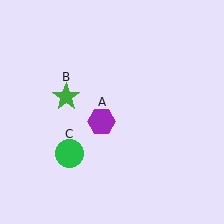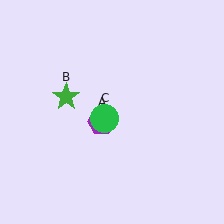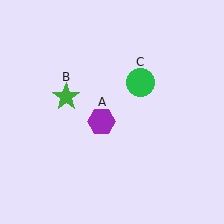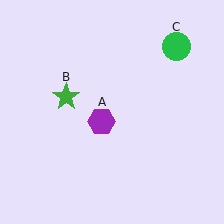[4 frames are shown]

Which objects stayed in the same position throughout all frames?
Purple hexagon (object A) and green star (object B) remained stationary.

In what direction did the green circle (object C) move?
The green circle (object C) moved up and to the right.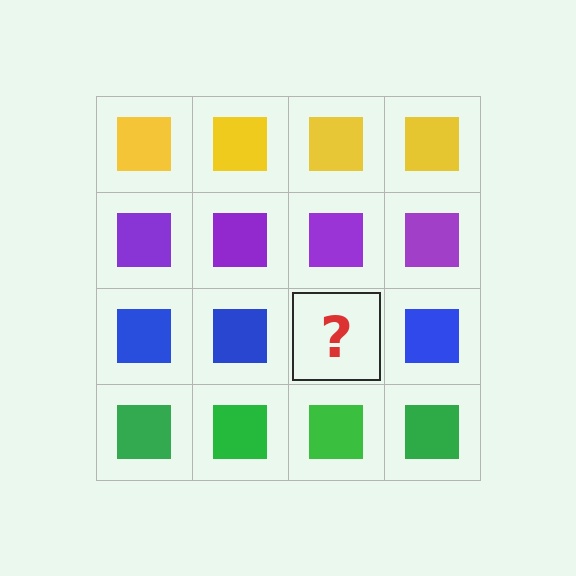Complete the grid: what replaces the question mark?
The question mark should be replaced with a blue square.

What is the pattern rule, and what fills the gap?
The rule is that each row has a consistent color. The gap should be filled with a blue square.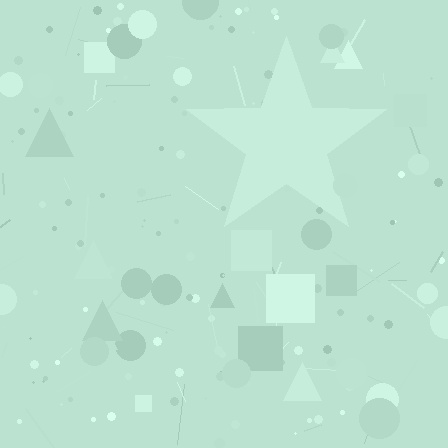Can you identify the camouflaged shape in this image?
The camouflaged shape is a star.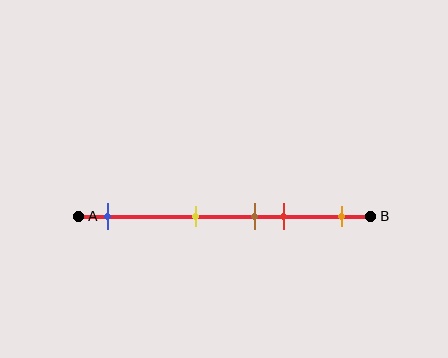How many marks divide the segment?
There are 5 marks dividing the segment.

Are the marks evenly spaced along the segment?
No, the marks are not evenly spaced.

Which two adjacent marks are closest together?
The brown and red marks are the closest adjacent pair.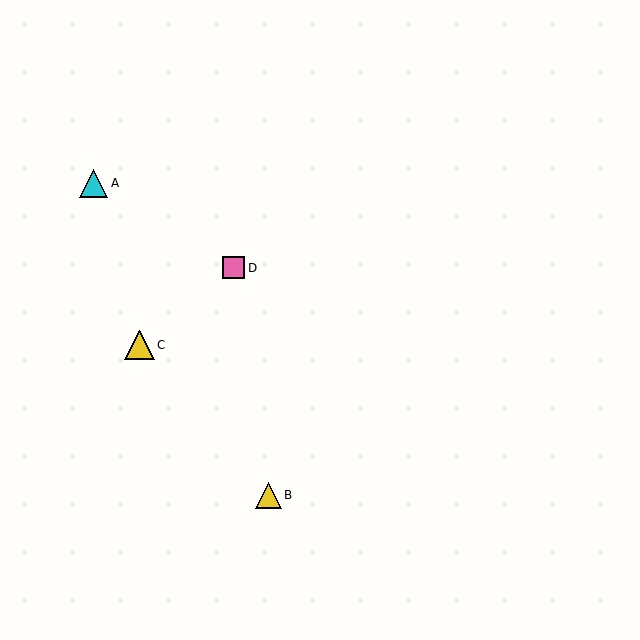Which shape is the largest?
The yellow triangle (labeled C) is the largest.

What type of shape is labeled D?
Shape D is a pink square.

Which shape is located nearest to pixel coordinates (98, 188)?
The cyan triangle (labeled A) at (94, 183) is nearest to that location.